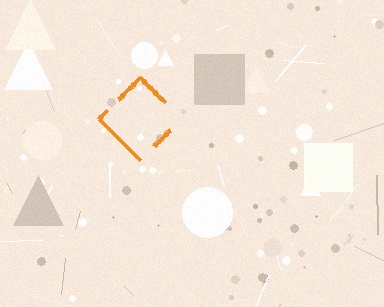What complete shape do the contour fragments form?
The contour fragments form a diamond.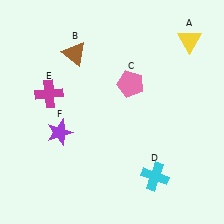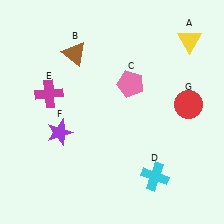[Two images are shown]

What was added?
A red circle (G) was added in Image 2.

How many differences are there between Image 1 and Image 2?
There is 1 difference between the two images.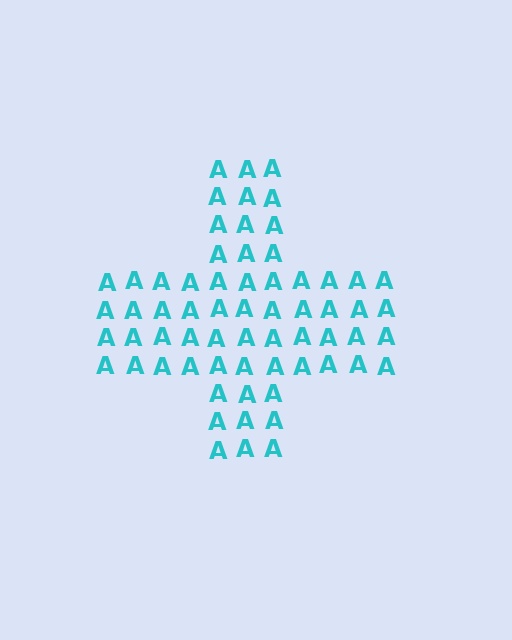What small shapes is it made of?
It is made of small letter A's.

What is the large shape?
The large shape is a cross.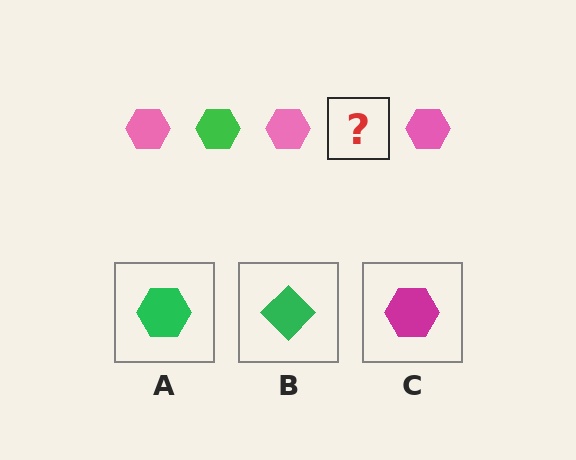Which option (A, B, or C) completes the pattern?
A.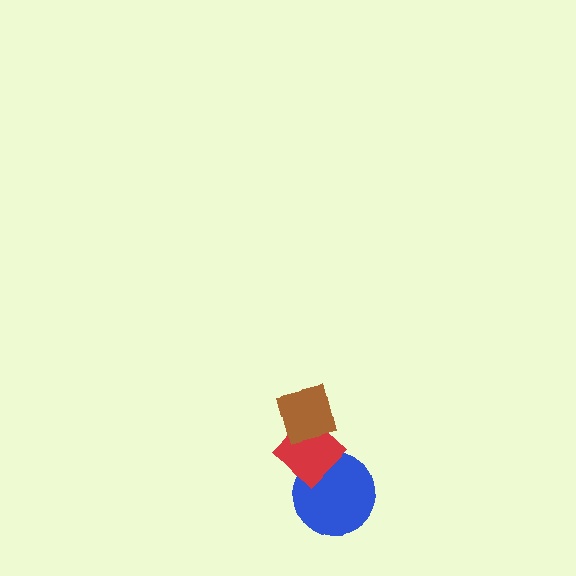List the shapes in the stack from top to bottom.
From top to bottom: the brown square, the red diamond, the blue circle.